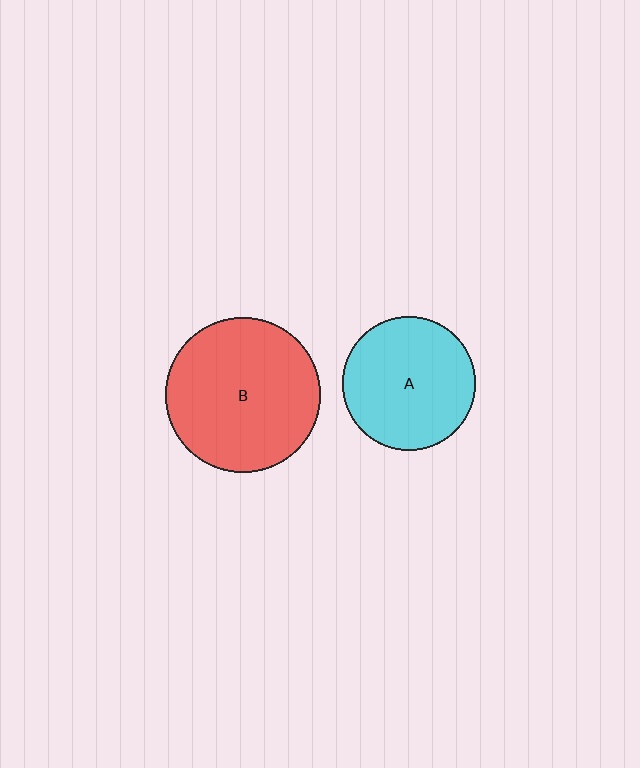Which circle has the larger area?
Circle B (red).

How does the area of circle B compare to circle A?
Approximately 1.3 times.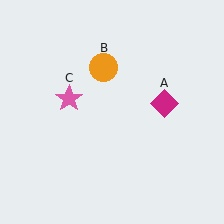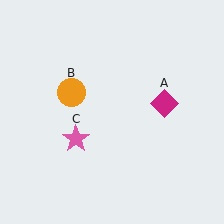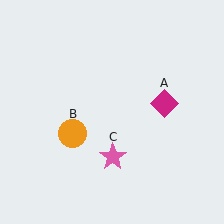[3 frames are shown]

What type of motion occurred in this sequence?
The orange circle (object B), pink star (object C) rotated counterclockwise around the center of the scene.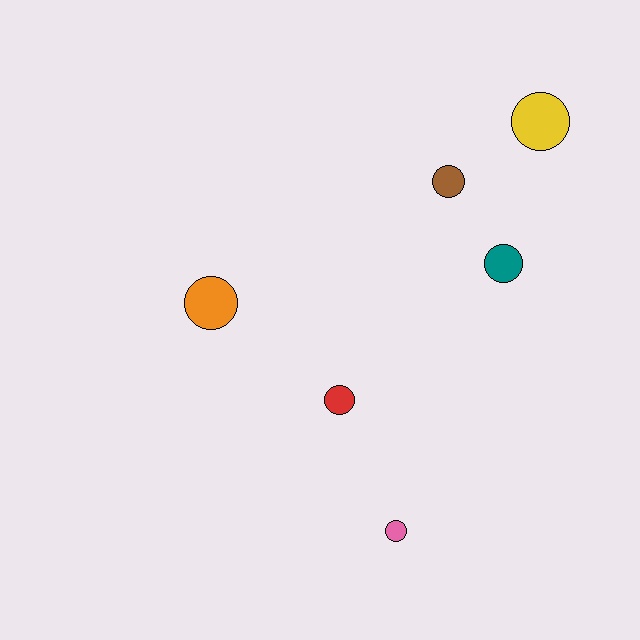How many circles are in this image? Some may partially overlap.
There are 6 circles.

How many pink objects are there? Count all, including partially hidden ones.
There is 1 pink object.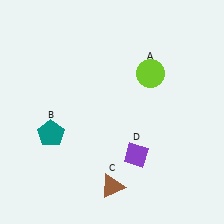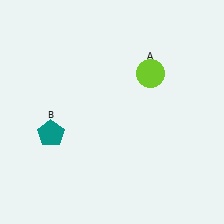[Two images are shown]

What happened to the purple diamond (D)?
The purple diamond (D) was removed in Image 2. It was in the bottom-right area of Image 1.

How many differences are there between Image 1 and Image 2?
There are 2 differences between the two images.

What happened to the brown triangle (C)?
The brown triangle (C) was removed in Image 2. It was in the bottom-right area of Image 1.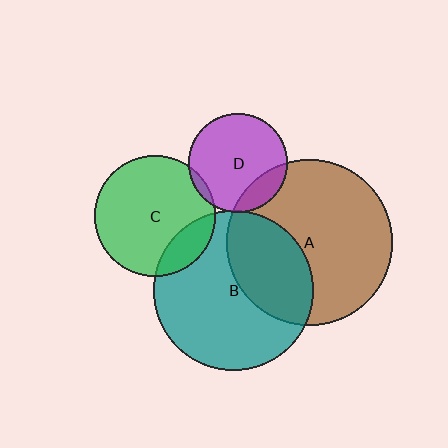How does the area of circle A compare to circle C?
Approximately 1.9 times.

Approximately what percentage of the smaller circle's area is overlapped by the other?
Approximately 15%.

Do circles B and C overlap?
Yes.